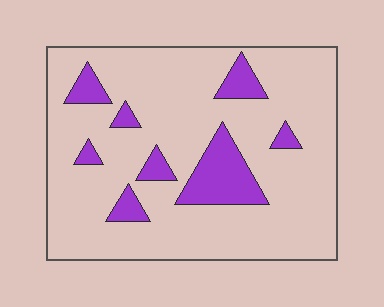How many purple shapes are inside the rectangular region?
8.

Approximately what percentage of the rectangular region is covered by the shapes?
Approximately 15%.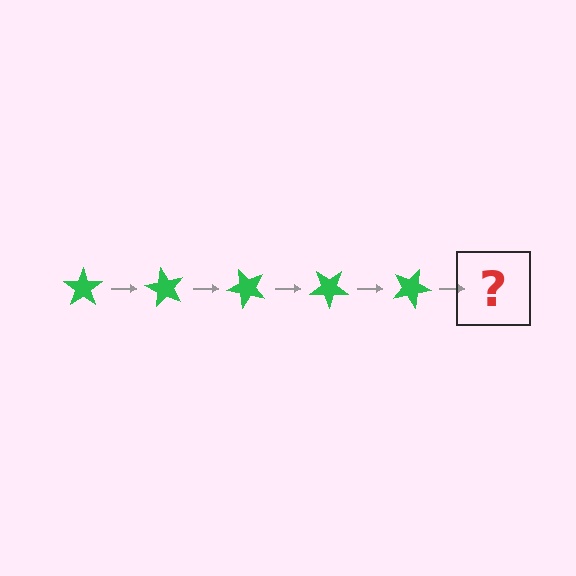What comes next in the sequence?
The next element should be a green star rotated 300 degrees.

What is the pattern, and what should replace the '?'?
The pattern is that the star rotates 60 degrees each step. The '?' should be a green star rotated 300 degrees.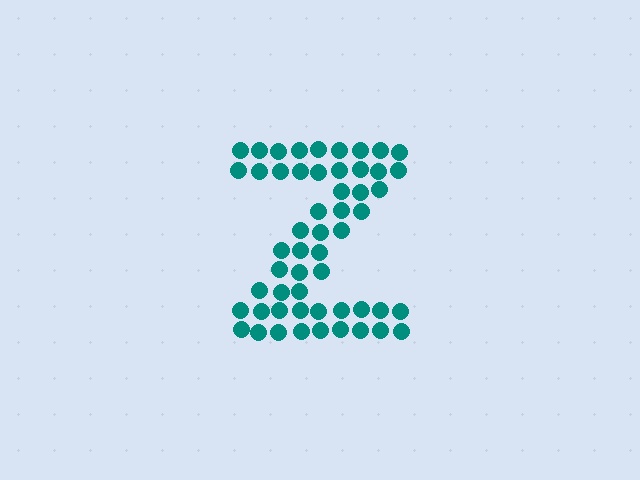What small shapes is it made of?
It is made of small circles.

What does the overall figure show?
The overall figure shows the letter Z.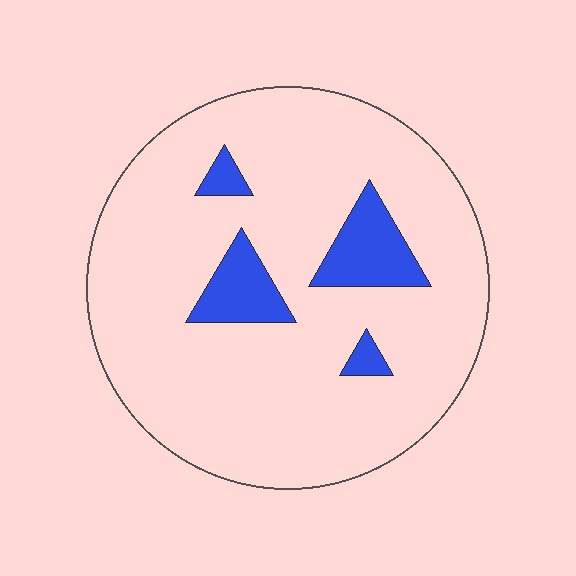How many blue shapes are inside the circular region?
4.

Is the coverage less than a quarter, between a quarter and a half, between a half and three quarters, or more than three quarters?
Less than a quarter.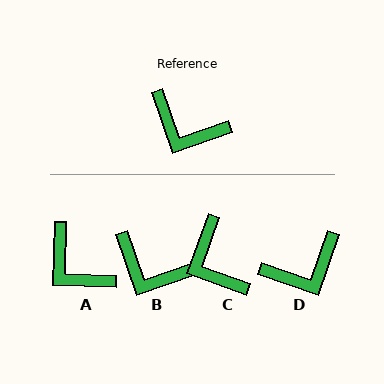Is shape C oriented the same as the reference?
No, it is off by about 39 degrees.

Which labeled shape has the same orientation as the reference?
B.